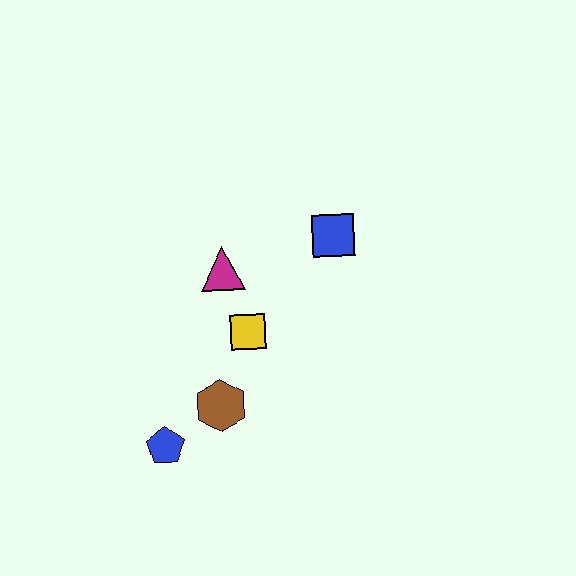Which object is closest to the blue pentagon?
The brown hexagon is closest to the blue pentagon.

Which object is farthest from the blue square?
The blue pentagon is farthest from the blue square.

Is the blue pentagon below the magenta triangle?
Yes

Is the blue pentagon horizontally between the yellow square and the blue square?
No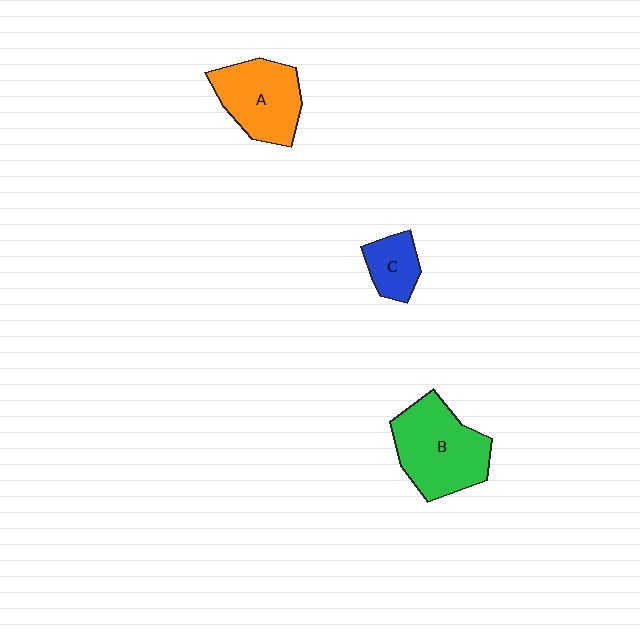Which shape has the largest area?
Shape B (green).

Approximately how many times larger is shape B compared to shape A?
Approximately 1.2 times.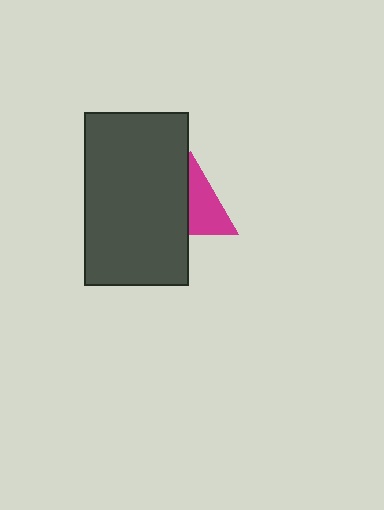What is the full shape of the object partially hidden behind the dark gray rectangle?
The partially hidden object is a magenta triangle.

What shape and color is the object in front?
The object in front is a dark gray rectangle.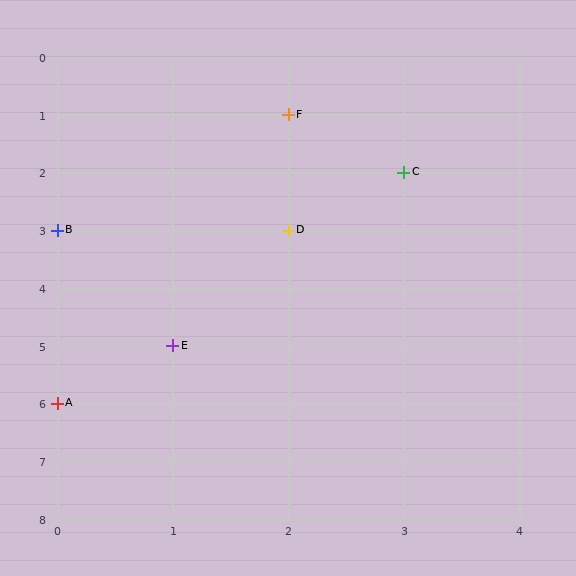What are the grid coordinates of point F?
Point F is at grid coordinates (2, 1).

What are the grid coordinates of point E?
Point E is at grid coordinates (1, 5).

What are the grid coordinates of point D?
Point D is at grid coordinates (2, 3).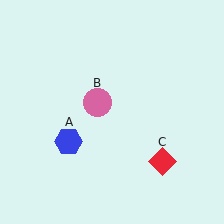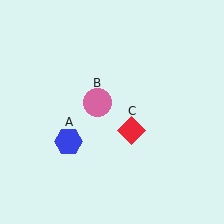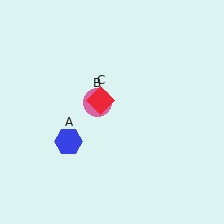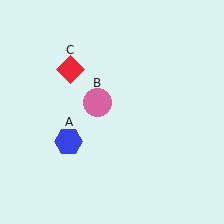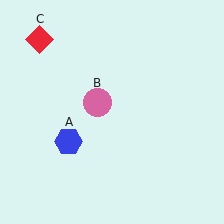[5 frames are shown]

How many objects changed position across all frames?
1 object changed position: red diamond (object C).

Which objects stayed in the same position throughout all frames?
Blue hexagon (object A) and pink circle (object B) remained stationary.